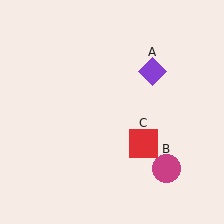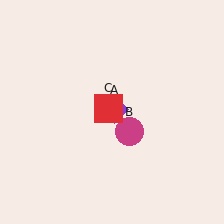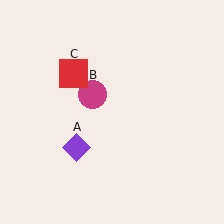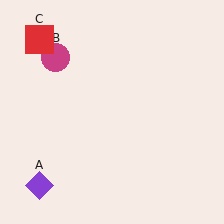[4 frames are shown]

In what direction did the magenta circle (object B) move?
The magenta circle (object B) moved up and to the left.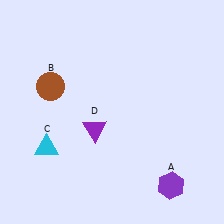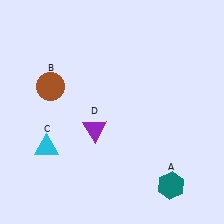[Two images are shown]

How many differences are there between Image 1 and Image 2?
There is 1 difference between the two images.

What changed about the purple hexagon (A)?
In Image 1, A is purple. In Image 2, it changed to teal.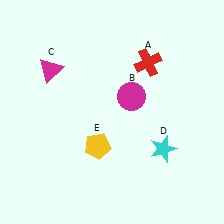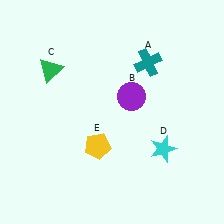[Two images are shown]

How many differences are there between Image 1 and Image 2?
There are 3 differences between the two images.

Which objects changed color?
A changed from red to teal. B changed from magenta to purple. C changed from magenta to green.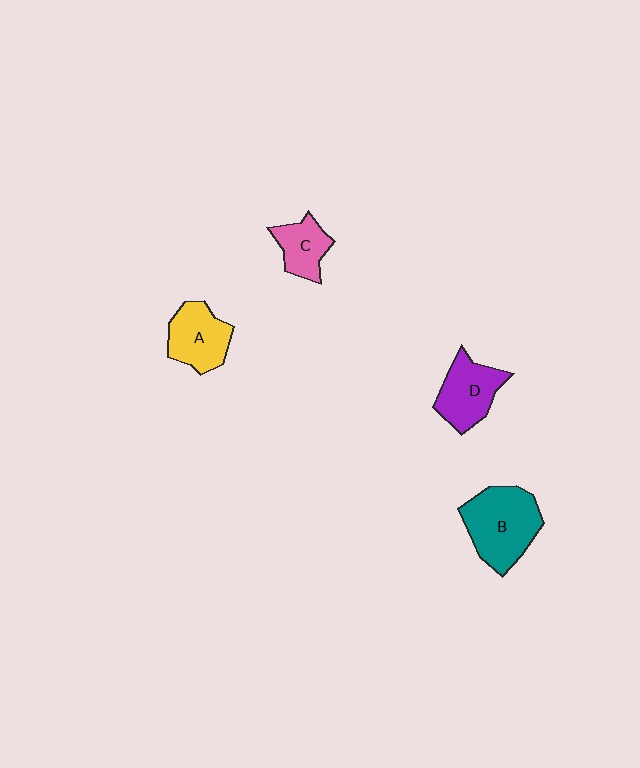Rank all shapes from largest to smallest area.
From largest to smallest: B (teal), D (purple), A (yellow), C (pink).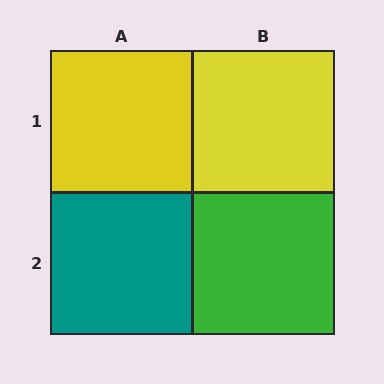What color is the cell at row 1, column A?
Yellow.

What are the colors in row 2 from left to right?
Teal, green.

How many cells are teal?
1 cell is teal.